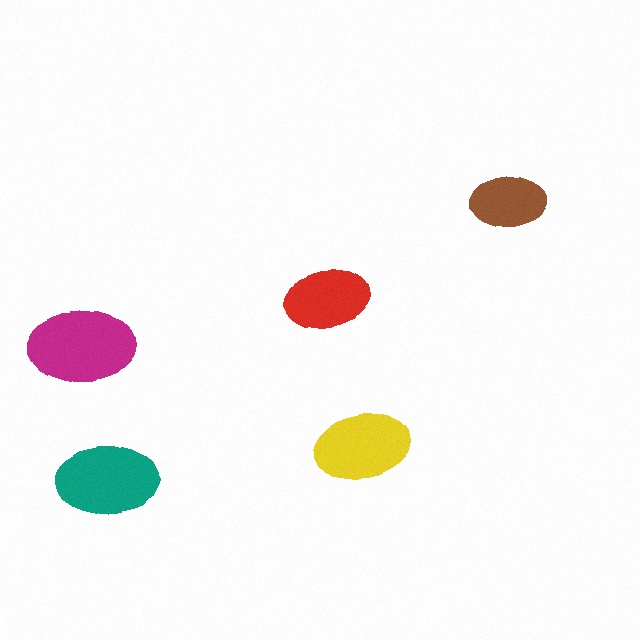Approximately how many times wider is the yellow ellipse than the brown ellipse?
About 1.5 times wider.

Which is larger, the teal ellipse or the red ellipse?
The teal one.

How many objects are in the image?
There are 5 objects in the image.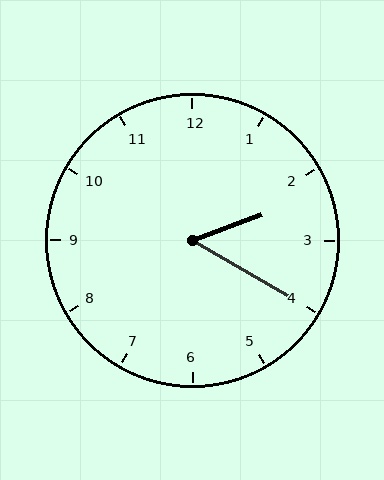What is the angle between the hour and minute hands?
Approximately 50 degrees.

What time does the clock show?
2:20.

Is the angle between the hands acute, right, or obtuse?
It is acute.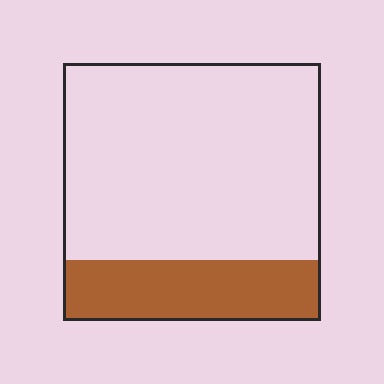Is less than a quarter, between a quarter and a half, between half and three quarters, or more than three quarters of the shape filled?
Less than a quarter.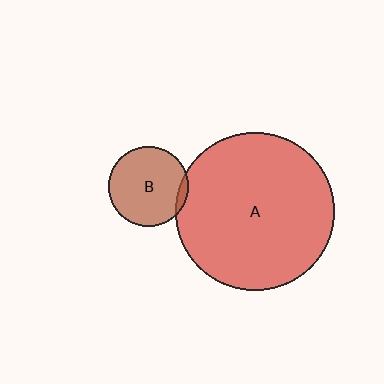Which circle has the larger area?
Circle A (red).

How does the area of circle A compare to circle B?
Approximately 3.9 times.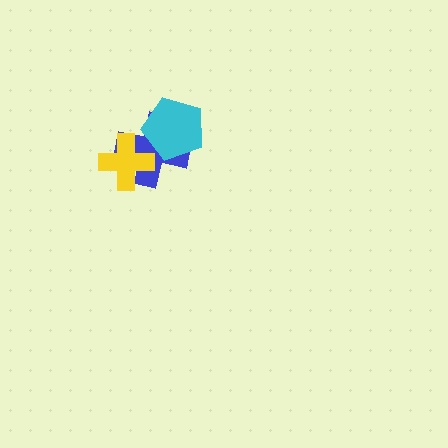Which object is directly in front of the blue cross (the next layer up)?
The yellow cross is directly in front of the blue cross.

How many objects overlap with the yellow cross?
1 object overlaps with the yellow cross.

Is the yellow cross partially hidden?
No, no other shape covers it.